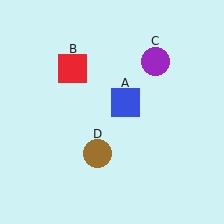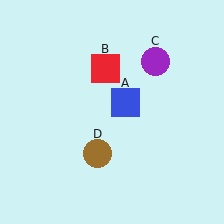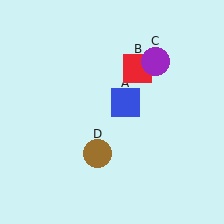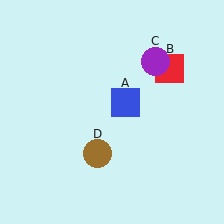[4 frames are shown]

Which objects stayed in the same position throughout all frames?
Blue square (object A) and purple circle (object C) and brown circle (object D) remained stationary.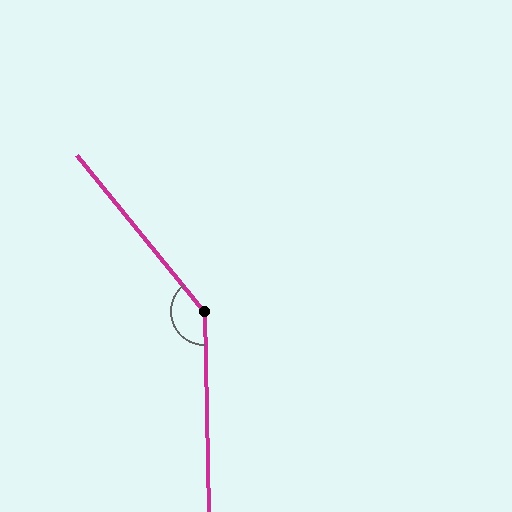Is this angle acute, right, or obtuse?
It is obtuse.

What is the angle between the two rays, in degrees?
Approximately 142 degrees.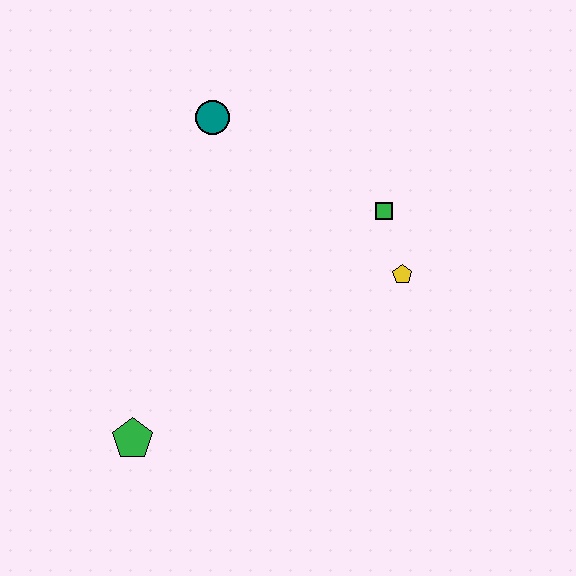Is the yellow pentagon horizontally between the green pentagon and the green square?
No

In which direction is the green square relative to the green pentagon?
The green square is to the right of the green pentagon.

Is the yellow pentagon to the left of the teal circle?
No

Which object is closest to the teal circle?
The green square is closest to the teal circle.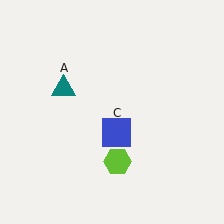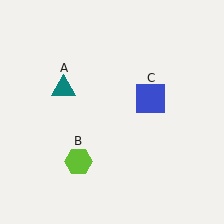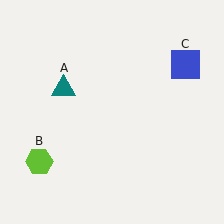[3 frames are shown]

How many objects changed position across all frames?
2 objects changed position: lime hexagon (object B), blue square (object C).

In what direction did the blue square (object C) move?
The blue square (object C) moved up and to the right.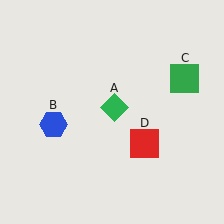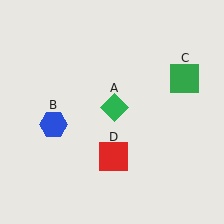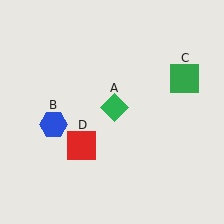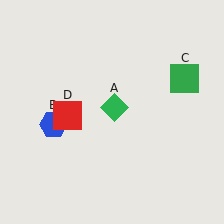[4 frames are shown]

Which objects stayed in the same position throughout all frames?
Green diamond (object A) and blue hexagon (object B) and green square (object C) remained stationary.